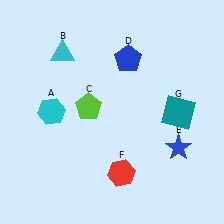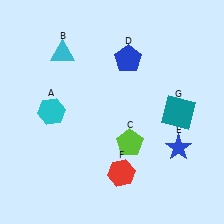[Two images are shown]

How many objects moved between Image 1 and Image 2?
1 object moved between the two images.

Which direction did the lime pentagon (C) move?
The lime pentagon (C) moved right.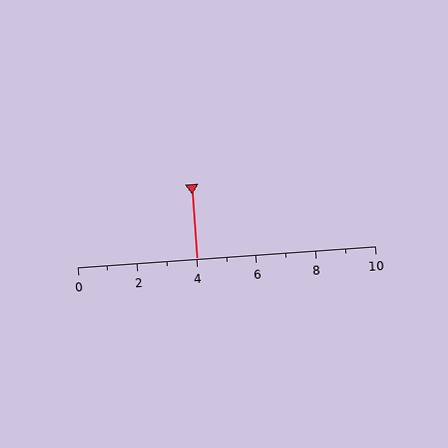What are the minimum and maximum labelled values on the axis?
The axis runs from 0 to 10.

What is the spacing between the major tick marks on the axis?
The major ticks are spaced 2 apart.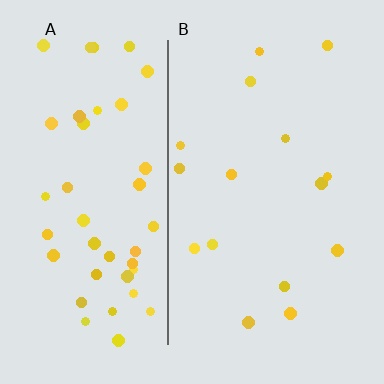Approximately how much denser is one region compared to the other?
Approximately 2.9× — region A over region B.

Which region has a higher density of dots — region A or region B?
A (the left).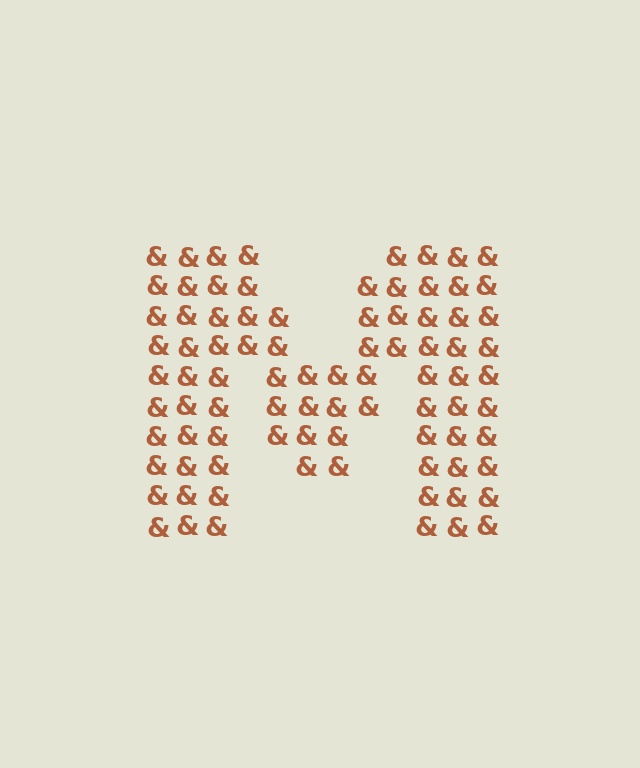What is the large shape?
The large shape is the letter M.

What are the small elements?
The small elements are ampersands.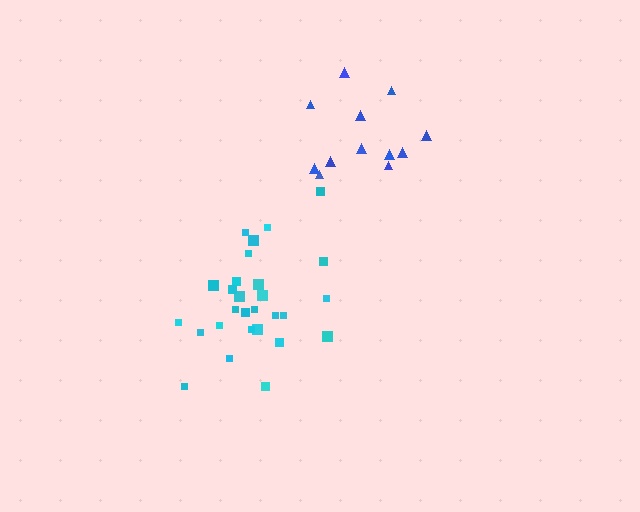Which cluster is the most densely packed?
Cyan.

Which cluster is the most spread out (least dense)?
Blue.